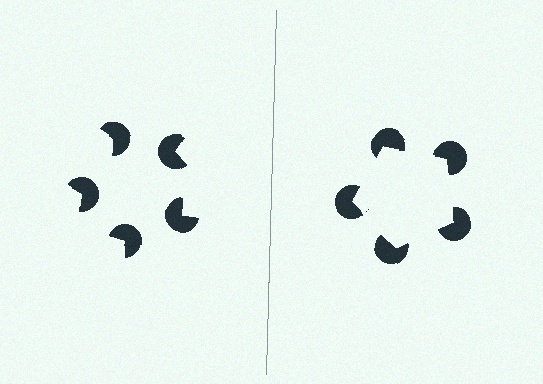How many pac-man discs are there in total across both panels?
10 — 5 on each side.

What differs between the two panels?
The pac-man discs are positioned identically on both sides; only the wedge orientations differ. On the right they align to a pentagon; on the left they are misaligned.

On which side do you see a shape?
An illusory pentagon appears on the right side. On the left side the wedge cuts are rotated, so no coherent shape forms.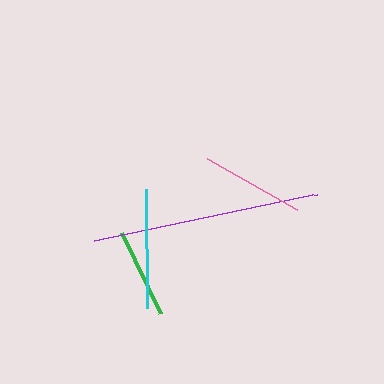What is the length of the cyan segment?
The cyan segment is approximately 119 pixels long.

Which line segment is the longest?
The purple line is the longest at approximately 228 pixels.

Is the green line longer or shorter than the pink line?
The pink line is longer than the green line.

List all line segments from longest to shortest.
From longest to shortest: purple, cyan, pink, green.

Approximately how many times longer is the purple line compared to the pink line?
The purple line is approximately 2.2 times the length of the pink line.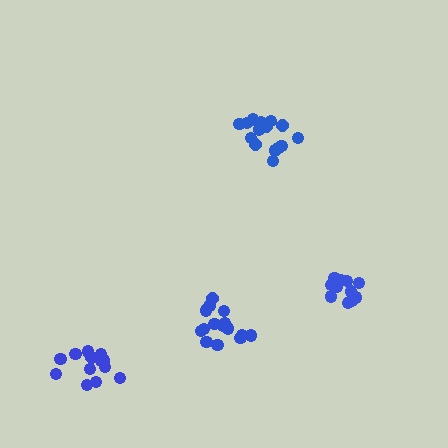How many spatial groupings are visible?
There are 4 spatial groupings.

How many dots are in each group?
Group 1: 16 dots, Group 2: 14 dots, Group 3: 13 dots, Group 4: 15 dots (58 total).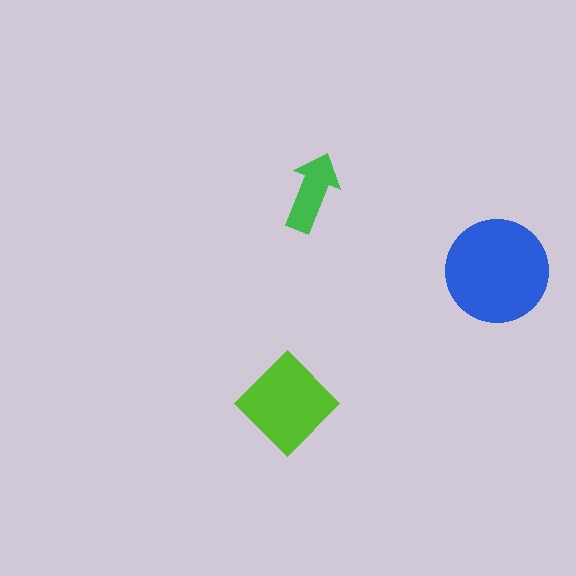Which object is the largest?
The blue circle.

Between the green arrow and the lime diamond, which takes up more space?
The lime diamond.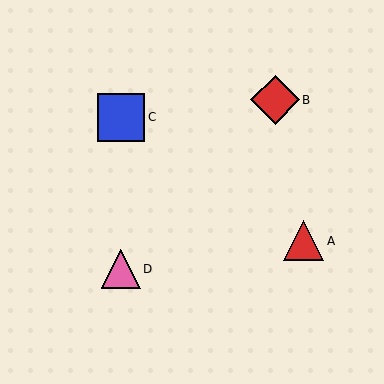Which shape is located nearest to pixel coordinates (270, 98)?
The red diamond (labeled B) at (275, 100) is nearest to that location.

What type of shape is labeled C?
Shape C is a blue square.